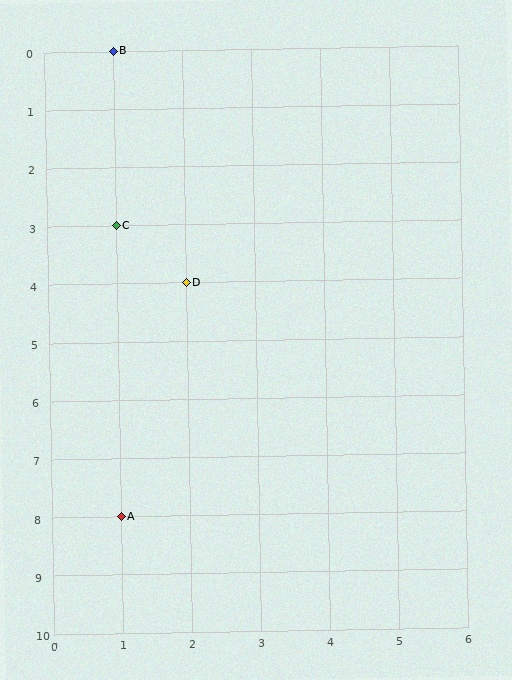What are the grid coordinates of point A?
Point A is at grid coordinates (1, 8).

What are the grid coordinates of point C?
Point C is at grid coordinates (1, 3).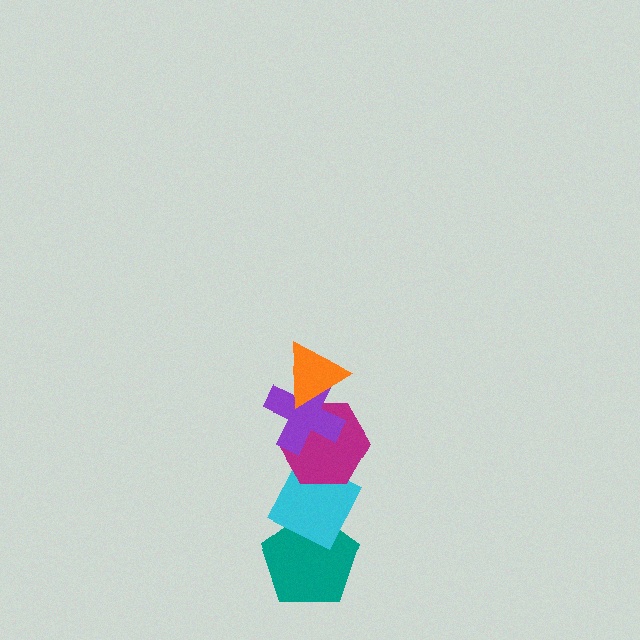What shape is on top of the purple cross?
The orange triangle is on top of the purple cross.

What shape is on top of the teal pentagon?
The cyan diamond is on top of the teal pentagon.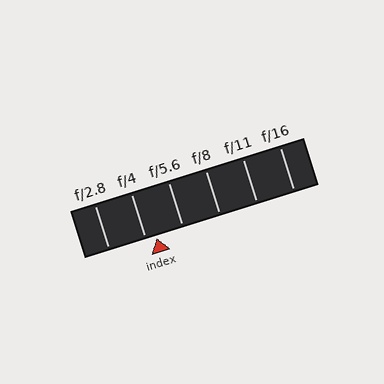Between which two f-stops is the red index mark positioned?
The index mark is between f/4 and f/5.6.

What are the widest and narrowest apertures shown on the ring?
The widest aperture shown is f/2.8 and the narrowest is f/16.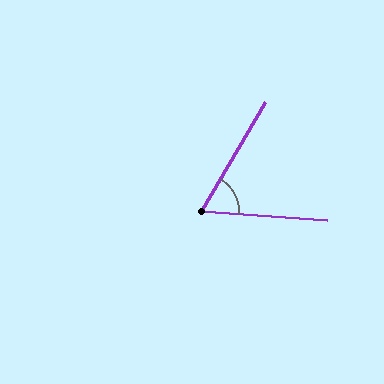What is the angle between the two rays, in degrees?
Approximately 64 degrees.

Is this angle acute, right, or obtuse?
It is acute.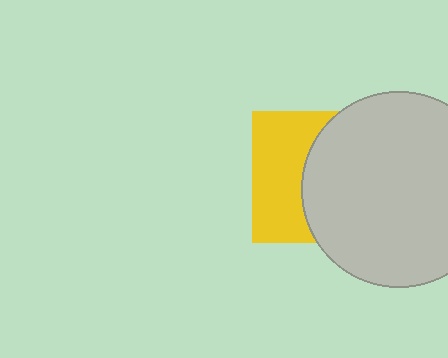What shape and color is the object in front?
The object in front is a light gray circle.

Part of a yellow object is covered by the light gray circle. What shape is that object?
It is a square.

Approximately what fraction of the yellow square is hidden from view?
Roughly 56% of the yellow square is hidden behind the light gray circle.